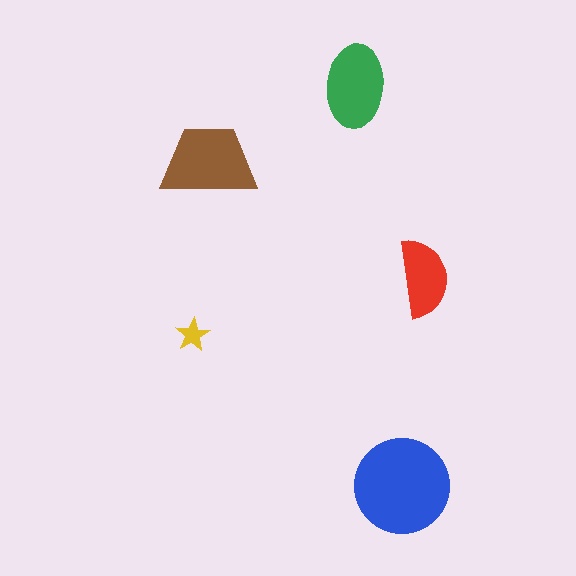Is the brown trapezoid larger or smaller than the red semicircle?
Larger.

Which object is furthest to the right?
The red semicircle is rightmost.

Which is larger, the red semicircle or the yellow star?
The red semicircle.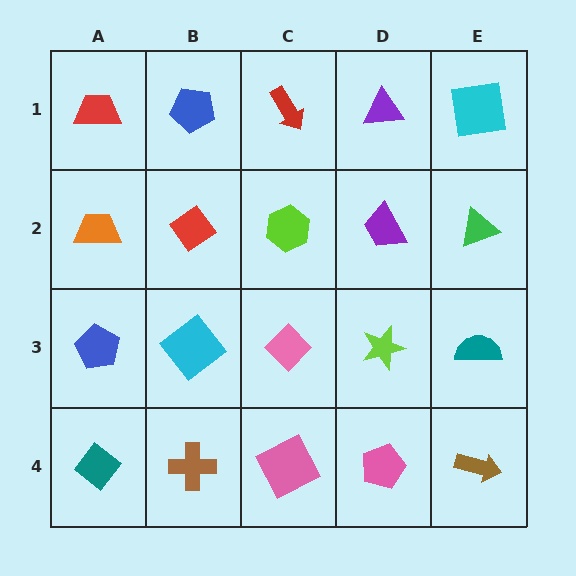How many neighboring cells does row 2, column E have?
3.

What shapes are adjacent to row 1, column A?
An orange trapezoid (row 2, column A), a blue pentagon (row 1, column B).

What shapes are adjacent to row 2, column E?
A cyan square (row 1, column E), a teal semicircle (row 3, column E), a purple trapezoid (row 2, column D).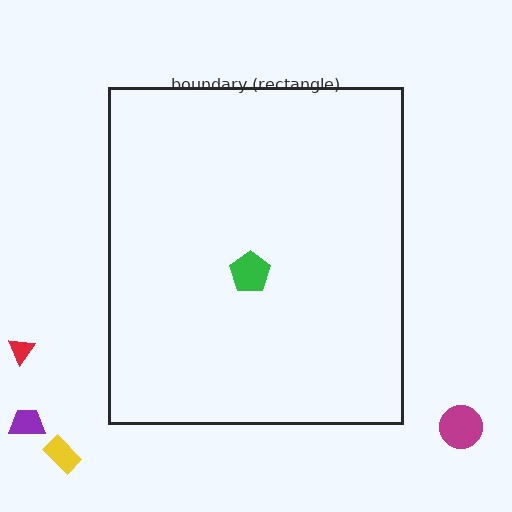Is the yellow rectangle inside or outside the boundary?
Outside.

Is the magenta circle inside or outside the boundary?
Outside.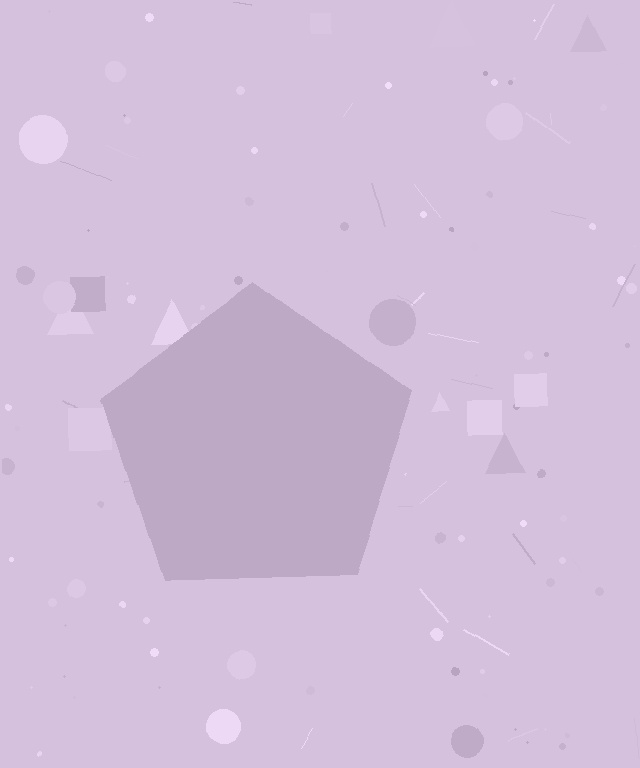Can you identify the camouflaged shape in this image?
The camouflaged shape is a pentagon.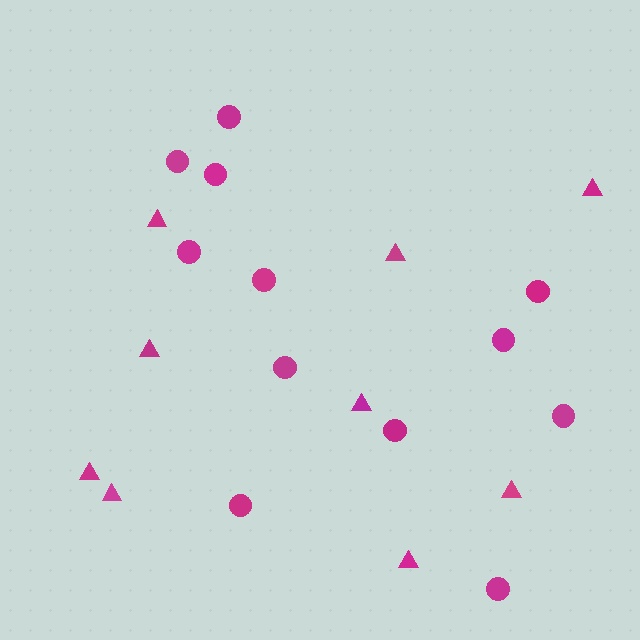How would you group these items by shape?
There are 2 groups: one group of circles (12) and one group of triangles (9).